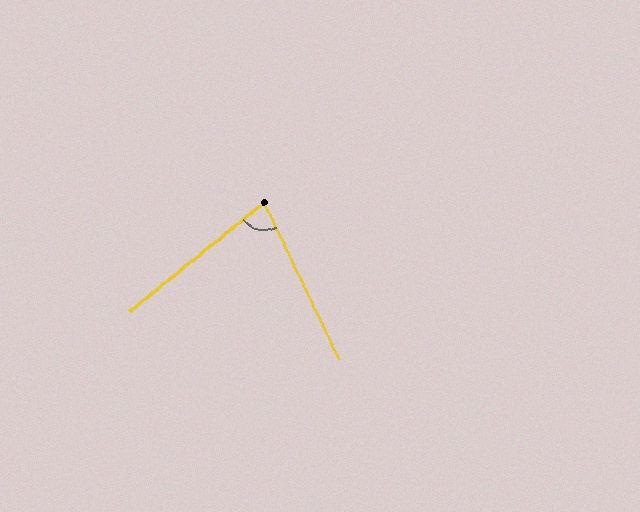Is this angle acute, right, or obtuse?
It is acute.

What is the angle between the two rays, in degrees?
Approximately 77 degrees.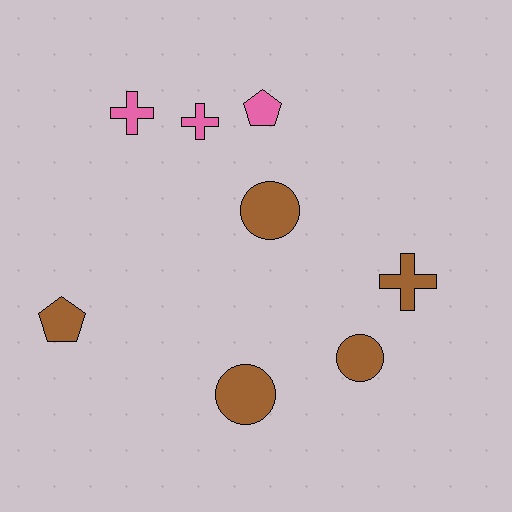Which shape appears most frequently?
Circle, with 3 objects.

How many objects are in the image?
There are 8 objects.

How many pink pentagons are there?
There is 1 pink pentagon.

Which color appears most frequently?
Brown, with 5 objects.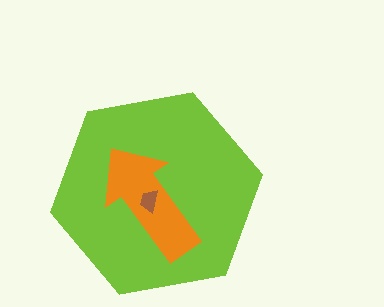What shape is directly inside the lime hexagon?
The orange arrow.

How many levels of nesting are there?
3.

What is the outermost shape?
The lime hexagon.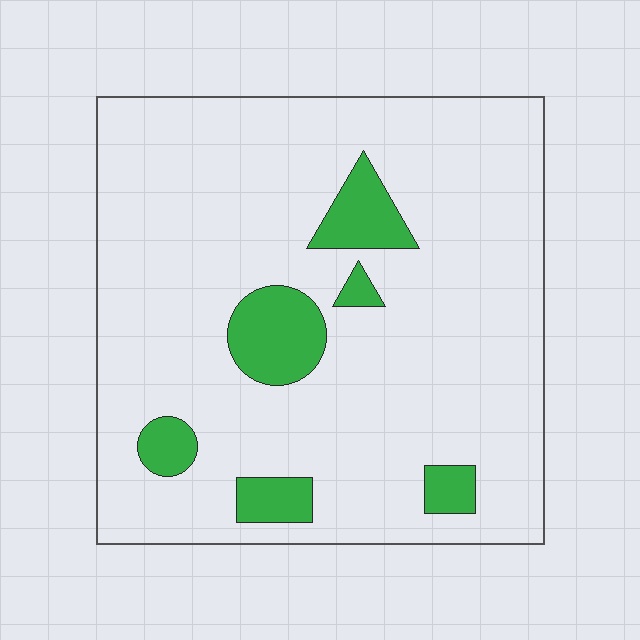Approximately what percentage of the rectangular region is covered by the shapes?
Approximately 10%.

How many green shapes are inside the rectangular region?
6.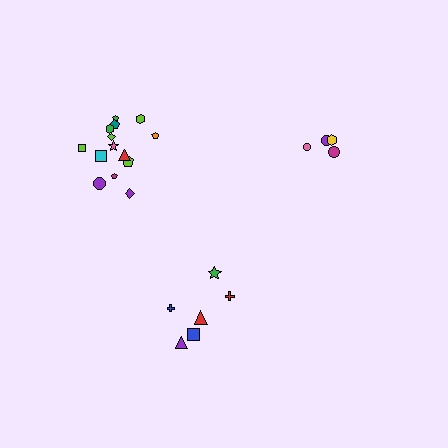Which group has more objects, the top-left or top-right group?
The top-left group.